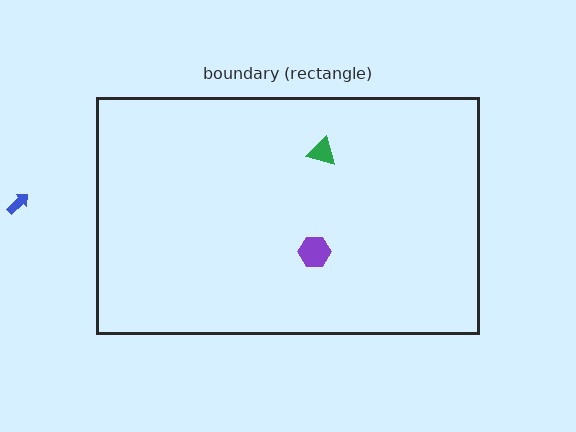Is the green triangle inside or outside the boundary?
Inside.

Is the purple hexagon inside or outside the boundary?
Inside.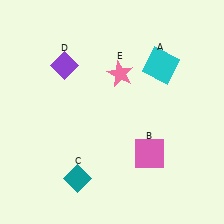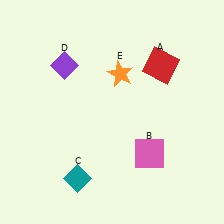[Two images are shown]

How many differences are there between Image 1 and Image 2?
There are 2 differences between the two images.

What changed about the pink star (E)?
In Image 1, E is pink. In Image 2, it changed to orange.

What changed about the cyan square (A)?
In Image 1, A is cyan. In Image 2, it changed to red.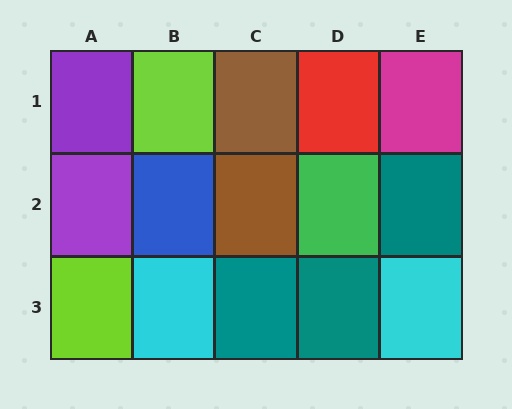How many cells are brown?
2 cells are brown.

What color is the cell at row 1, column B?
Lime.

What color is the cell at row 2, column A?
Purple.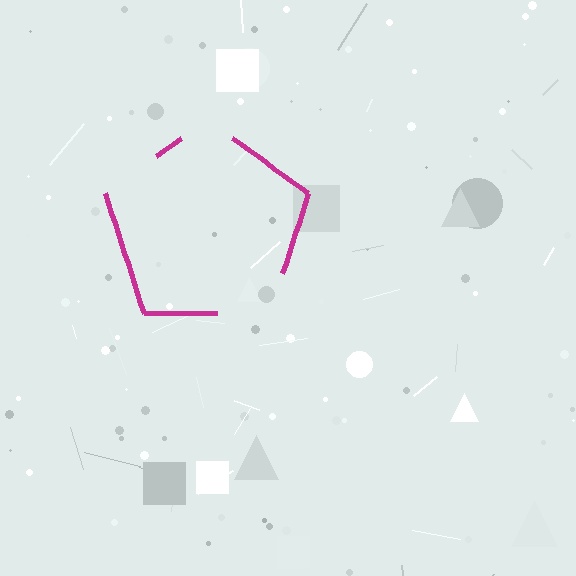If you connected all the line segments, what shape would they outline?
They would outline a pentagon.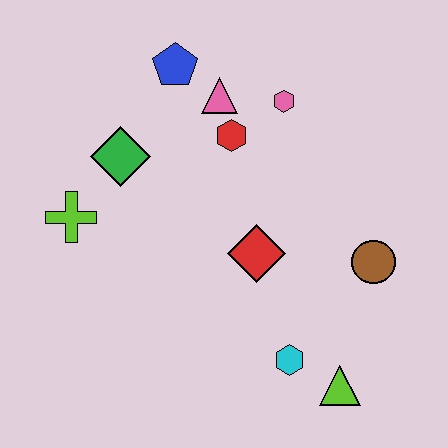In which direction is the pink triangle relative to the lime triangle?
The pink triangle is above the lime triangle.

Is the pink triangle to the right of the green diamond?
Yes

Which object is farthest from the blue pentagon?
The lime triangle is farthest from the blue pentagon.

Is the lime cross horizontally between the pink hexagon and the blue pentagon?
No